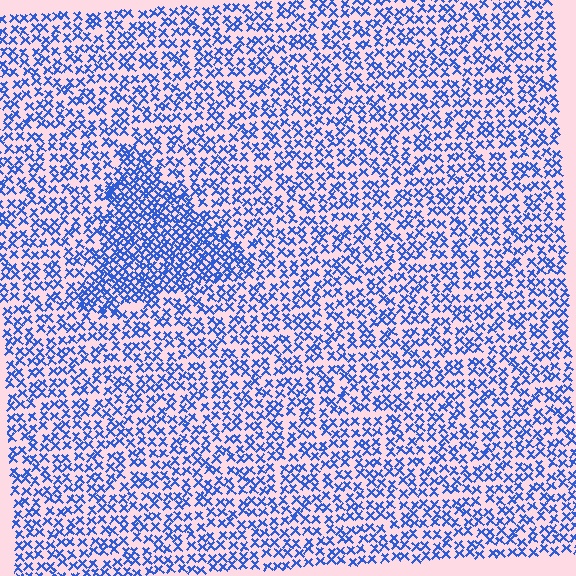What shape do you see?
I see a triangle.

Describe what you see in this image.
The image contains small blue elements arranged at two different densities. A triangle-shaped region is visible where the elements are more densely packed than the surrounding area.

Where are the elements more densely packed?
The elements are more densely packed inside the triangle boundary.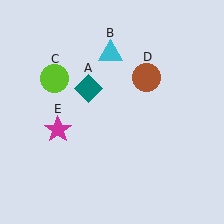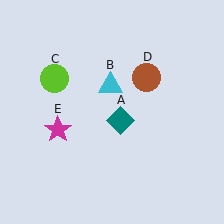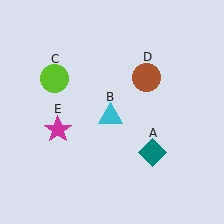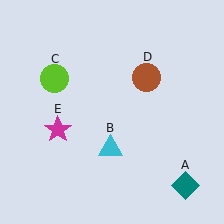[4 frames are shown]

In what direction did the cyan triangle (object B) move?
The cyan triangle (object B) moved down.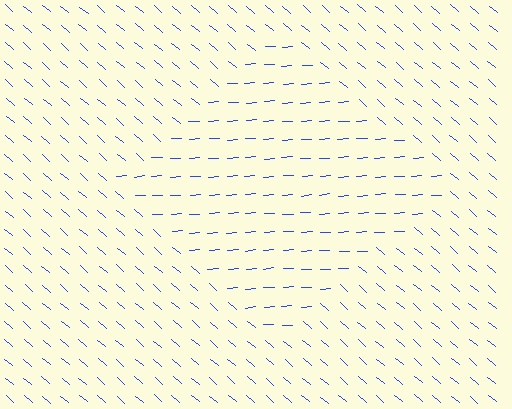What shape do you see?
I see a diamond.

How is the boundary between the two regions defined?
The boundary is defined purely by a change in line orientation (approximately 45 degrees difference). All lines are the same color and thickness.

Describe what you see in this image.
The image is filled with small blue line segments. A diamond region in the image has lines oriented differently from the surrounding lines, creating a visible texture boundary.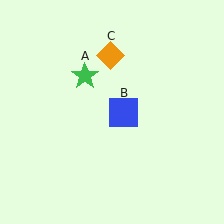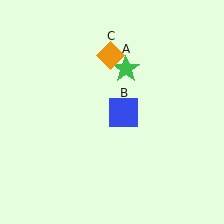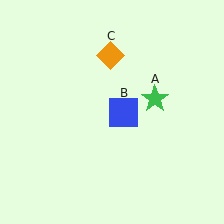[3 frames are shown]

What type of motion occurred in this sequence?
The green star (object A) rotated clockwise around the center of the scene.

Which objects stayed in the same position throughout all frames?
Blue square (object B) and orange diamond (object C) remained stationary.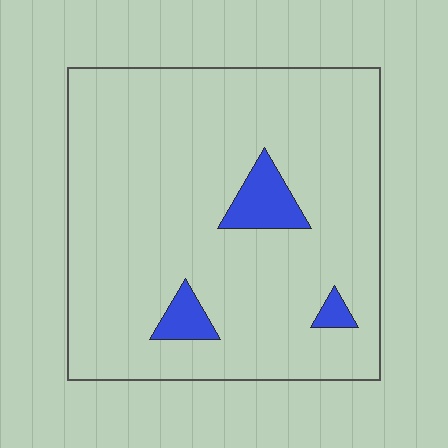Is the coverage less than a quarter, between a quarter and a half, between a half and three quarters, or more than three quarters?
Less than a quarter.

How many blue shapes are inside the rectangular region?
3.